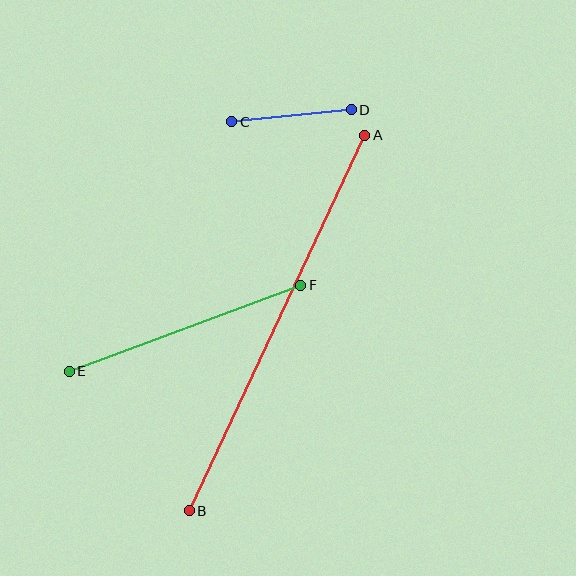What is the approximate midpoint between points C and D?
The midpoint is at approximately (292, 116) pixels.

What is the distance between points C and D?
The distance is approximately 120 pixels.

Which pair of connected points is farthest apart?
Points A and B are farthest apart.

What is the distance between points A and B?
The distance is approximately 415 pixels.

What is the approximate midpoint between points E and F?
The midpoint is at approximately (185, 328) pixels.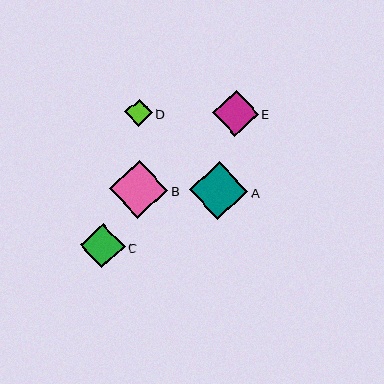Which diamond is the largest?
Diamond B is the largest with a size of approximately 58 pixels.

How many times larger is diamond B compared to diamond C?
Diamond B is approximately 1.3 times the size of diamond C.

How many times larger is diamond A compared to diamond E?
Diamond A is approximately 1.3 times the size of diamond E.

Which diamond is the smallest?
Diamond D is the smallest with a size of approximately 27 pixels.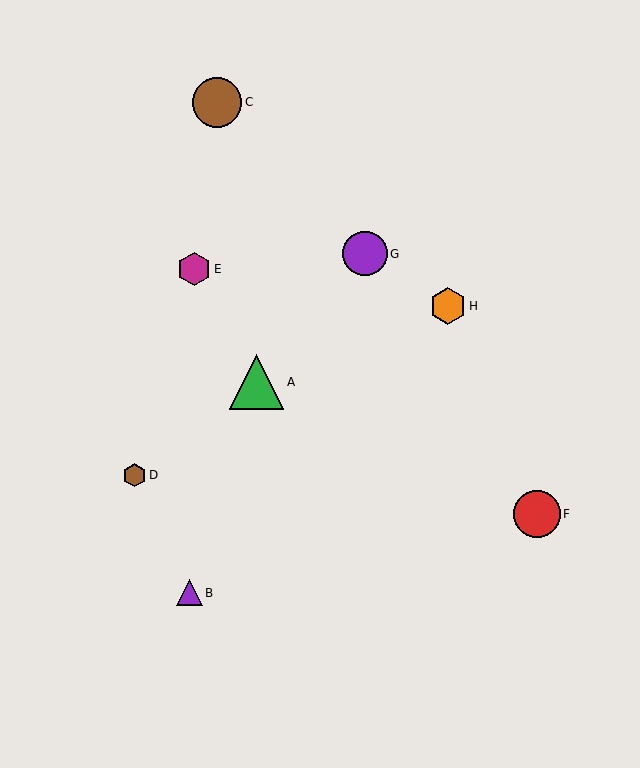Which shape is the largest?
The green triangle (labeled A) is the largest.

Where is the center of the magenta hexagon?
The center of the magenta hexagon is at (194, 269).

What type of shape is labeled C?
Shape C is a brown circle.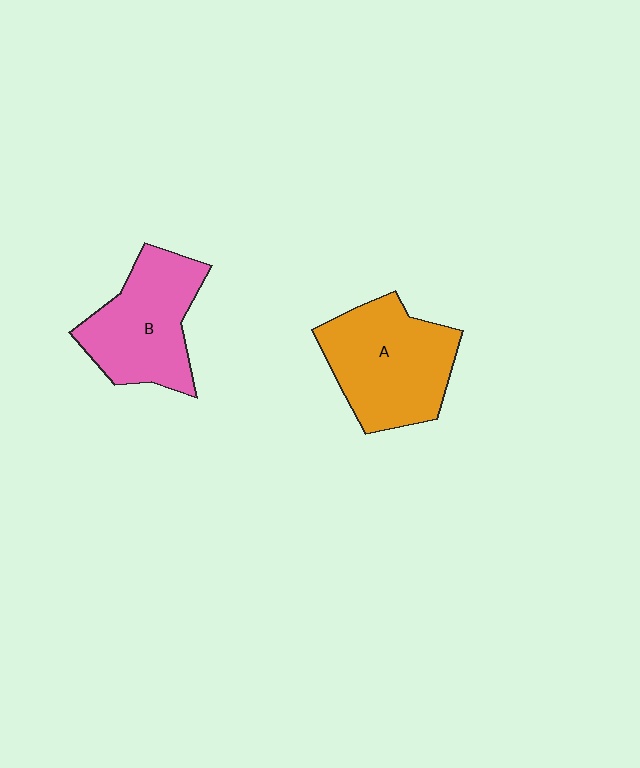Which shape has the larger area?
Shape A (orange).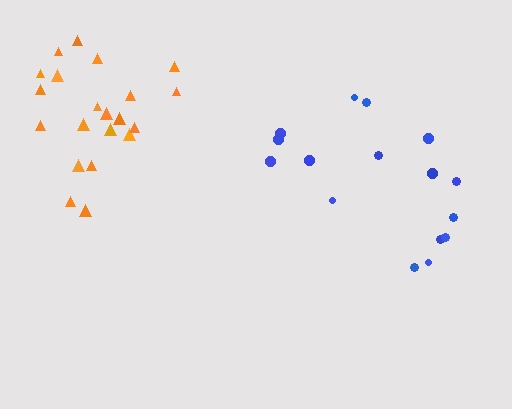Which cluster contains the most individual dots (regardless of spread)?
Orange (21).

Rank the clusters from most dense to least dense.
orange, blue.